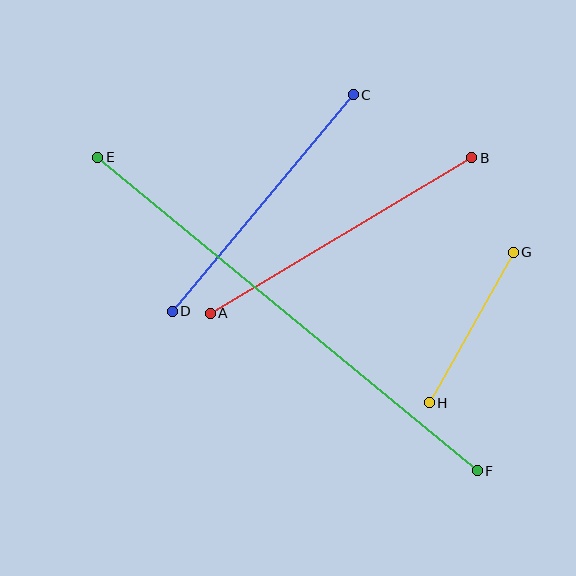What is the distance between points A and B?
The distance is approximately 304 pixels.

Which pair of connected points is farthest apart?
Points E and F are farthest apart.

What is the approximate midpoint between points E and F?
The midpoint is at approximately (288, 314) pixels.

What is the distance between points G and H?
The distance is approximately 172 pixels.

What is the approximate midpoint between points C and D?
The midpoint is at approximately (263, 203) pixels.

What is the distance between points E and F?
The distance is approximately 492 pixels.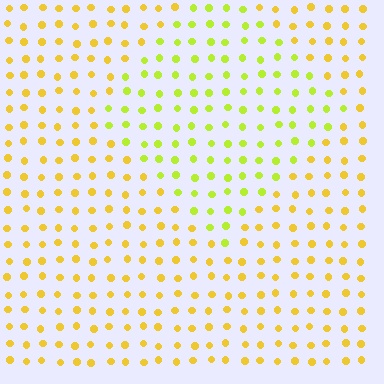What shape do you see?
I see a diamond.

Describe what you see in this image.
The image is filled with small yellow elements in a uniform arrangement. A diamond-shaped region is visible where the elements are tinted to a slightly different hue, forming a subtle color boundary.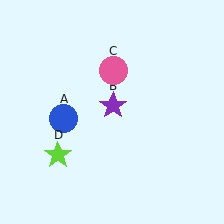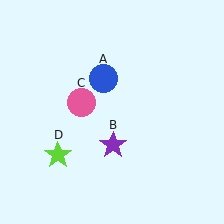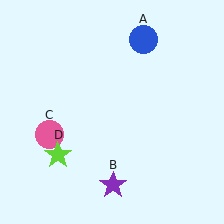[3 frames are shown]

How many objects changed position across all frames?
3 objects changed position: blue circle (object A), purple star (object B), pink circle (object C).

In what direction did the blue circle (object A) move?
The blue circle (object A) moved up and to the right.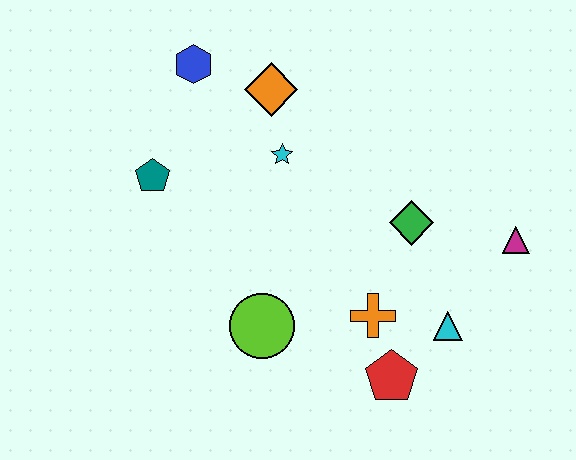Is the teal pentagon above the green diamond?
Yes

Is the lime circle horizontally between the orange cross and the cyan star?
No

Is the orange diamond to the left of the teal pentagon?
No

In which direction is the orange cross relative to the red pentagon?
The orange cross is above the red pentagon.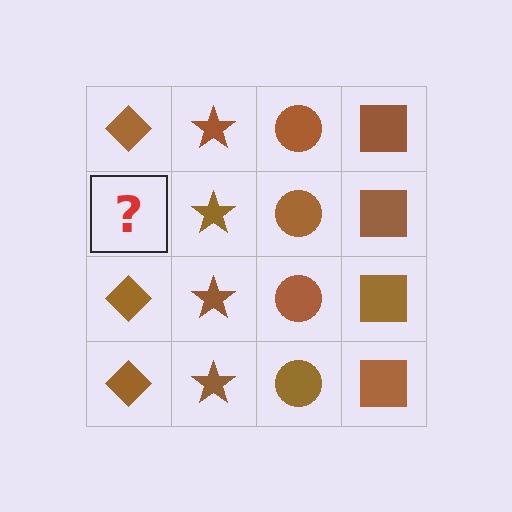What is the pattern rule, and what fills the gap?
The rule is that each column has a consistent shape. The gap should be filled with a brown diamond.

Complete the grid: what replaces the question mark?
The question mark should be replaced with a brown diamond.